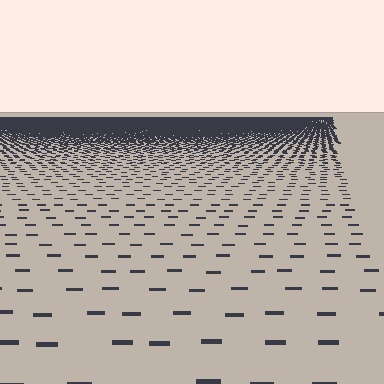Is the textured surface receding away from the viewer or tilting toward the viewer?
The surface is receding away from the viewer. Texture elements get smaller and denser toward the top.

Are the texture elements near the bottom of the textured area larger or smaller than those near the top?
Larger. Near the bottom, elements are closer to the viewer and appear at a bigger on-screen size.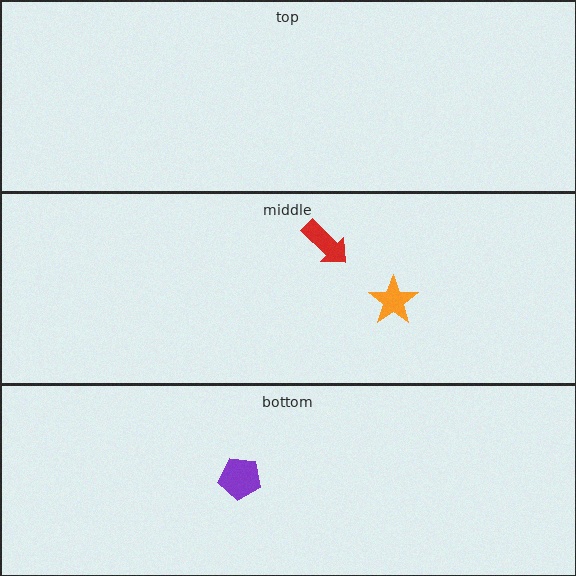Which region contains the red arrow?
The middle region.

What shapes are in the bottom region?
The purple pentagon.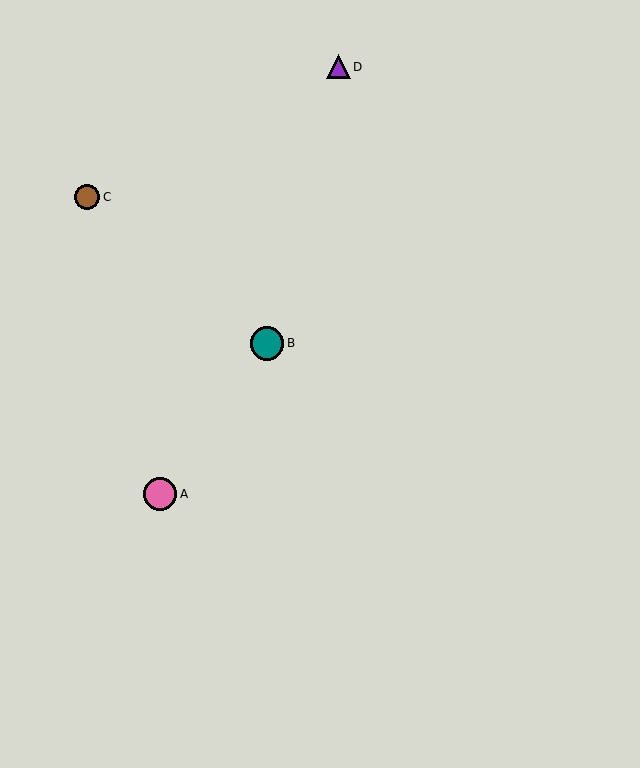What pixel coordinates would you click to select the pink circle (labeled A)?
Click at (160, 494) to select the pink circle A.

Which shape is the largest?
The teal circle (labeled B) is the largest.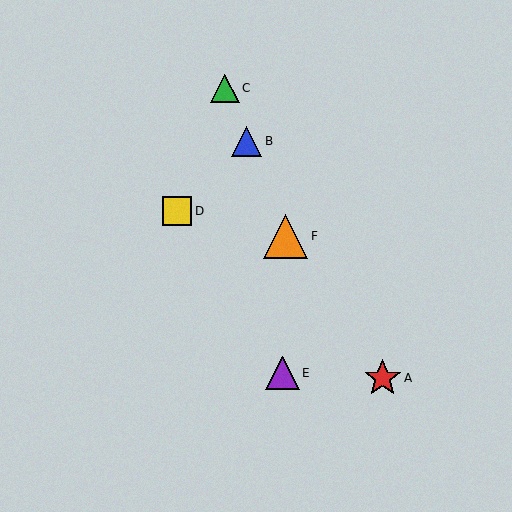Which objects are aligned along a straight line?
Objects B, C, F are aligned along a straight line.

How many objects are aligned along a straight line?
3 objects (B, C, F) are aligned along a straight line.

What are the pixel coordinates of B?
Object B is at (247, 141).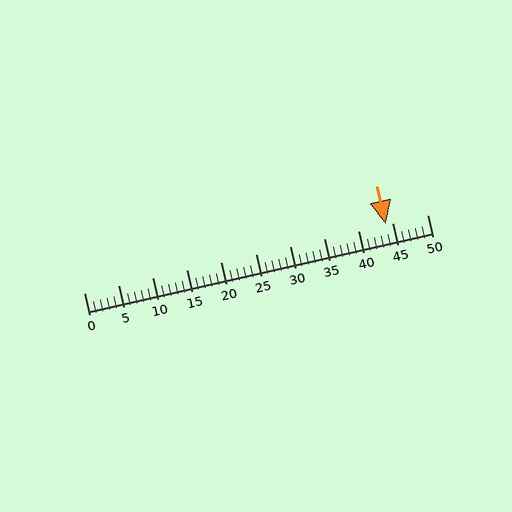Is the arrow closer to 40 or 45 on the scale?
The arrow is closer to 45.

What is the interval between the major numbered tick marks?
The major tick marks are spaced 5 units apart.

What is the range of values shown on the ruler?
The ruler shows values from 0 to 50.